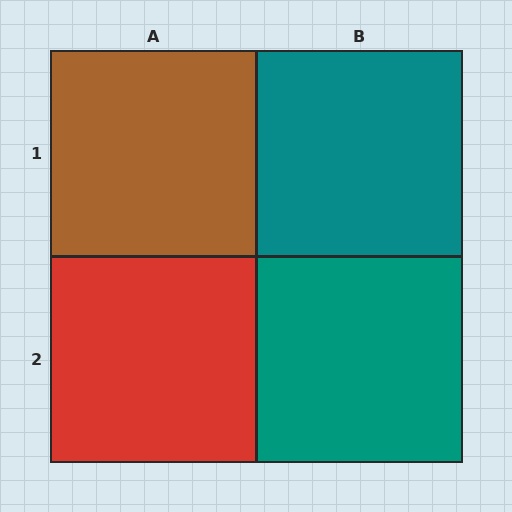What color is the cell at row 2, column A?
Red.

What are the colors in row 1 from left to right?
Brown, teal.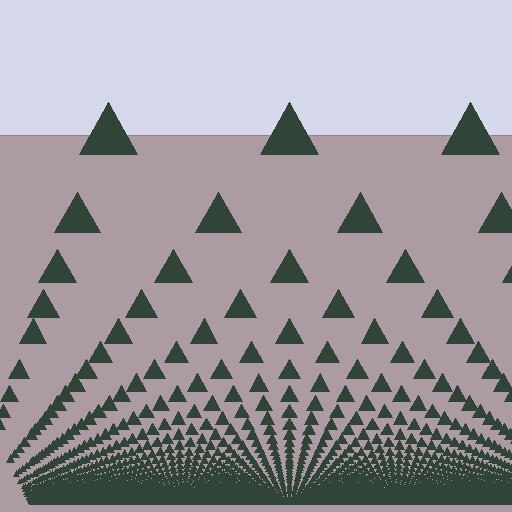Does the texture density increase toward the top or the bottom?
Density increases toward the bottom.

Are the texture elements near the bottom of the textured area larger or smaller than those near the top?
Smaller. The gradient is inverted — elements near the bottom are smaller and denser.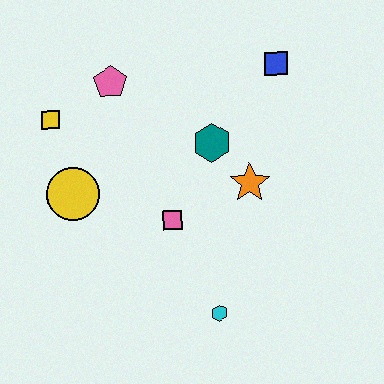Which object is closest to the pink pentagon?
The yellow square is closest to the pink pentagon.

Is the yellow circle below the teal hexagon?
Yes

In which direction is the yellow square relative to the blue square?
The yellow square is to the left of the blue square.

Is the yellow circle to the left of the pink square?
Yes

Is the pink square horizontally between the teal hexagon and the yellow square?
Yes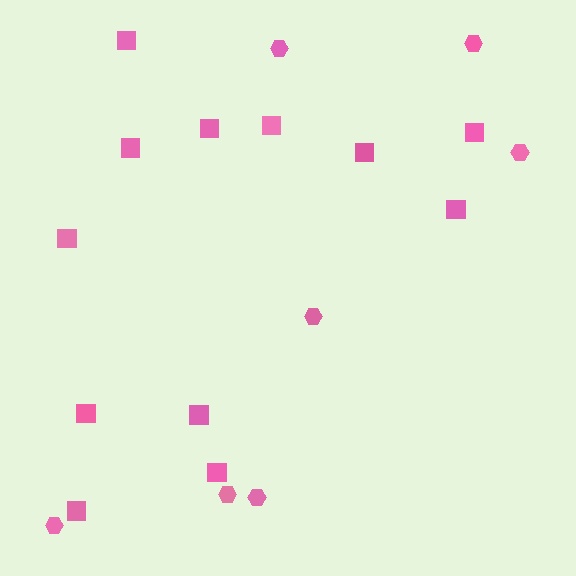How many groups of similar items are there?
There are 2 groups: one group of squares (12) and one group of hexagons (7).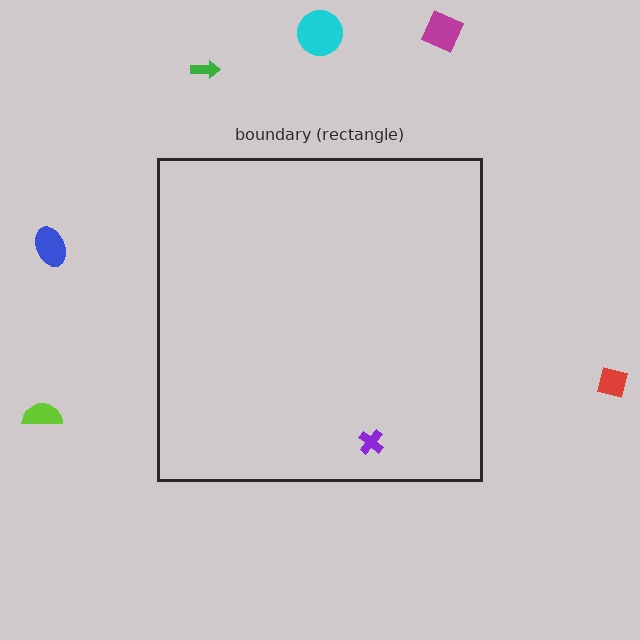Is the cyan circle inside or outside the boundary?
Outside.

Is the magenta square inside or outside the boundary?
Outside.